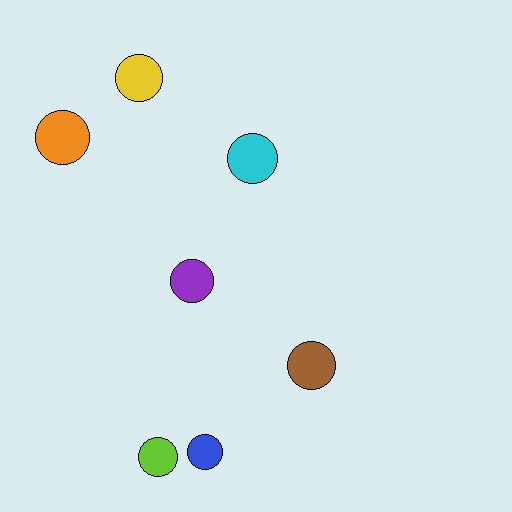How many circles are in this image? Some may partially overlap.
There are 7 circles.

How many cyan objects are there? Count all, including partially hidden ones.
There is 1 cyan object.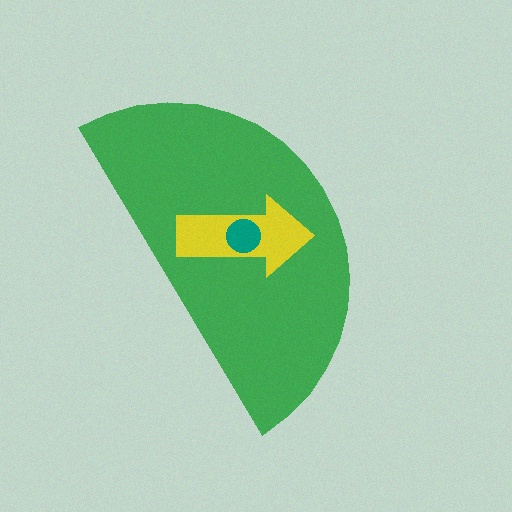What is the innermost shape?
The teal circle.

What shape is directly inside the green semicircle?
The yellow arrow.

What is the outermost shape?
The green semicircle.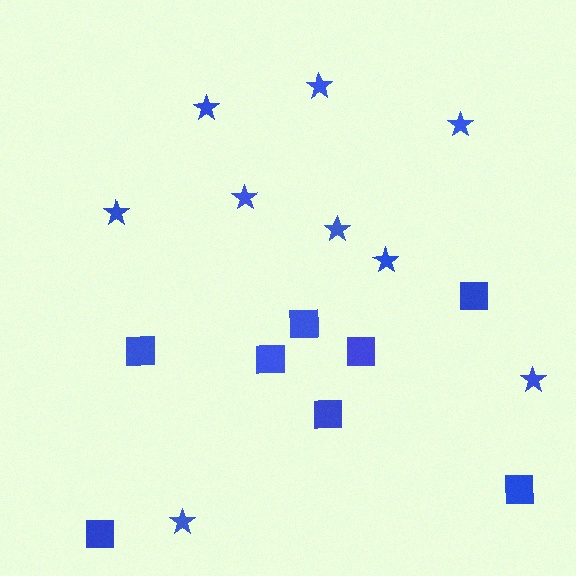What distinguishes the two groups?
There are 2 groups: one group of squares (8) and one group of stars (9).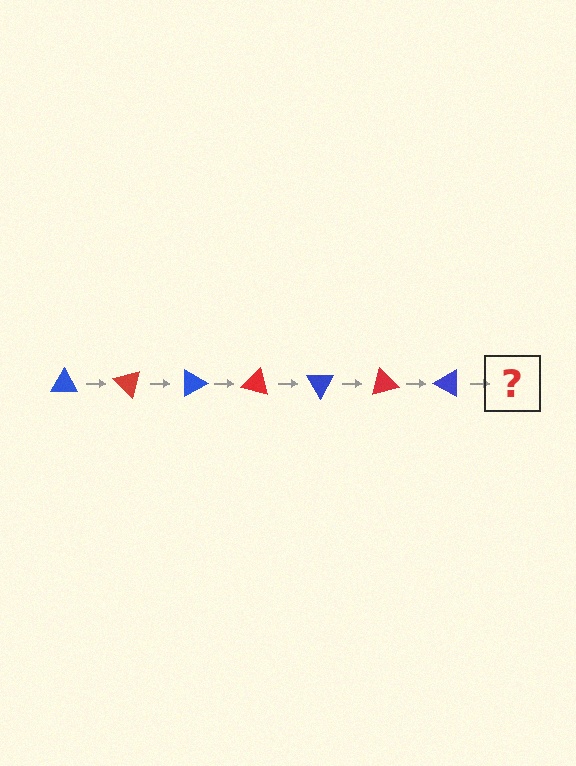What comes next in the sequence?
The next element should be a red triangle, rotated 315 degrees from the start.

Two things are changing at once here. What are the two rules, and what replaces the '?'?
The two rules are that it rotates 45 degrees each step and the color cycles through blue and red. The '?' should be a red triangle, rotated 315 degrees from the start.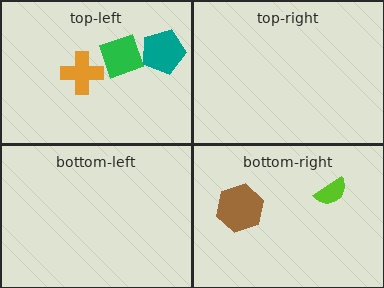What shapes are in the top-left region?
The teal pentagon, the green diamond, the orange cross.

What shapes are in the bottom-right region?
The brown hexagon, the lime semicircle.